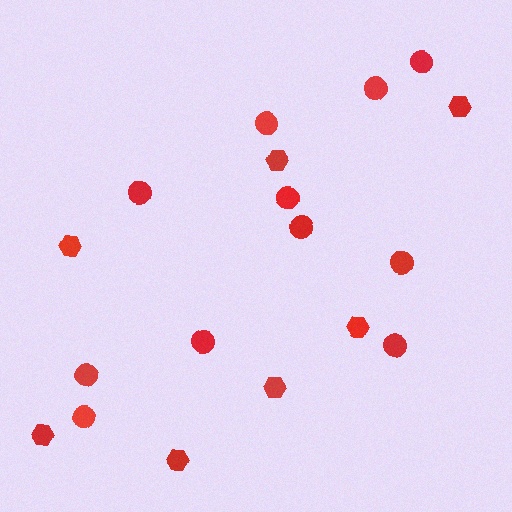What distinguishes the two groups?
There are 2 groups: one group of hexagons (7) and one group of circles (11).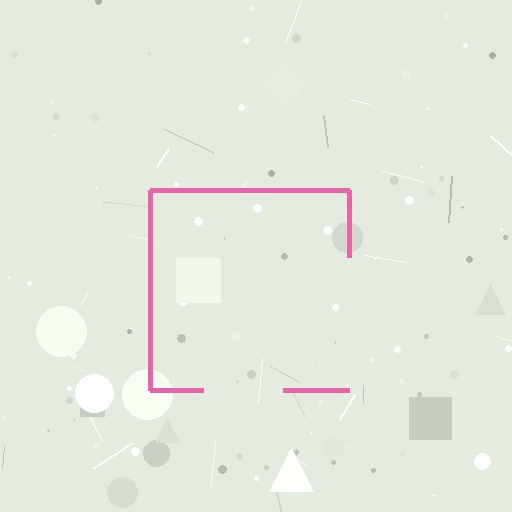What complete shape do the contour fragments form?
The contour fragments form a square.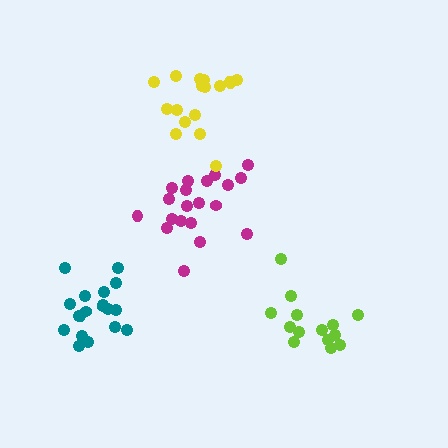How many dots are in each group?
Group 1: 20 dots, Group 2: 17 dots, Group 3: 14 dots, Group 4: 19 dots (70 total).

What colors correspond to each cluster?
The clusters are colored: magenta, yellow, lime, teal.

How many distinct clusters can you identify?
There are 4 distinct clusters.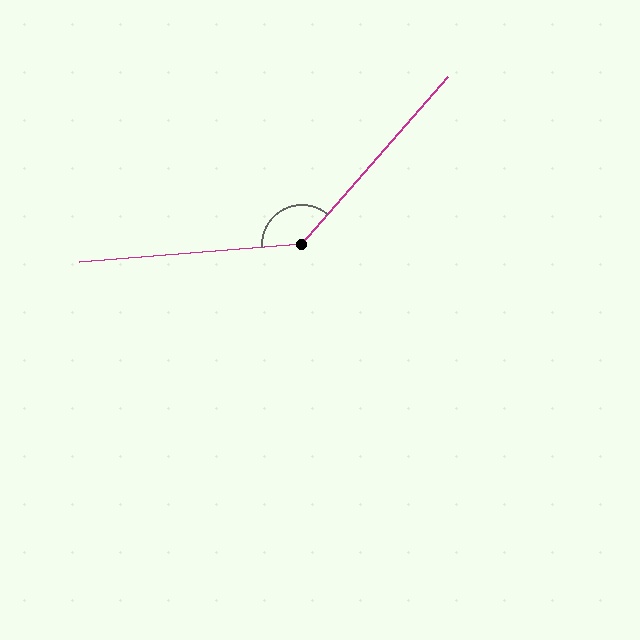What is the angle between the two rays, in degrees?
Approximately 136 degrees.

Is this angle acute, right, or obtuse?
It is obtuse.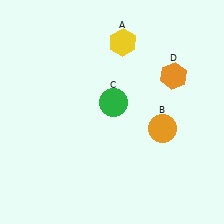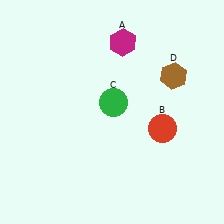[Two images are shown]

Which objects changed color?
A changed from yellow to magenta. B changed from orange to red. D changed from orange to brown.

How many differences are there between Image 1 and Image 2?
There are 3 differences between the two images.